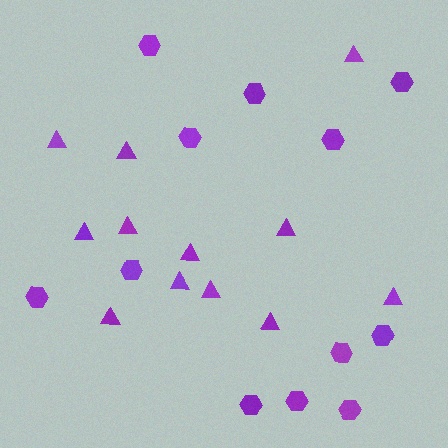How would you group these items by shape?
There are 2 groups: one group of hexagons (12) and one group of triangles (12).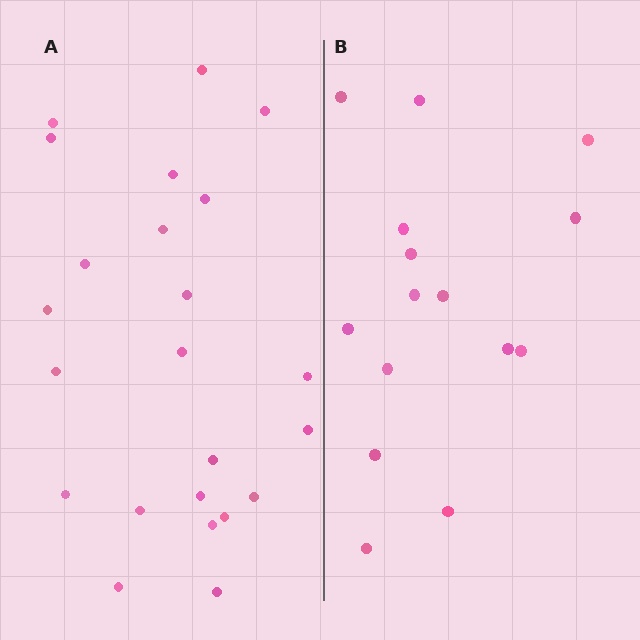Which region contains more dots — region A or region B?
Region A (the left region) has more dots.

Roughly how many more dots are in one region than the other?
Region A has roughly 8 or so more dots than region B.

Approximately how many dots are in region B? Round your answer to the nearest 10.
About 20 dots. (The exact count is 15, which rounds to 20.)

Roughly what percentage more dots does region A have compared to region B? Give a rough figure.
About 55% more.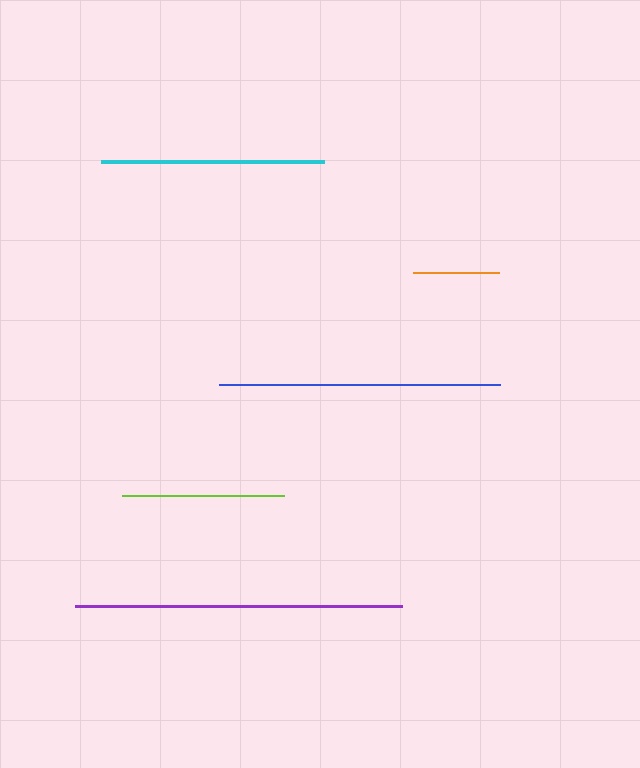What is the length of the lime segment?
The lime segment is approximately 162 pixels long.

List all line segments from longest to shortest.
From longest to shortest: purple, blue, cyan, lime, orange.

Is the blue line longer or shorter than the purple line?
The purple line is longer than the blue line.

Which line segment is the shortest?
The orange line is the shortest at approximately 86 pixels.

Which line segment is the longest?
The purple line is the longest at approximately 328 pixels.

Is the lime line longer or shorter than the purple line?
The purple line is longer than the lime line.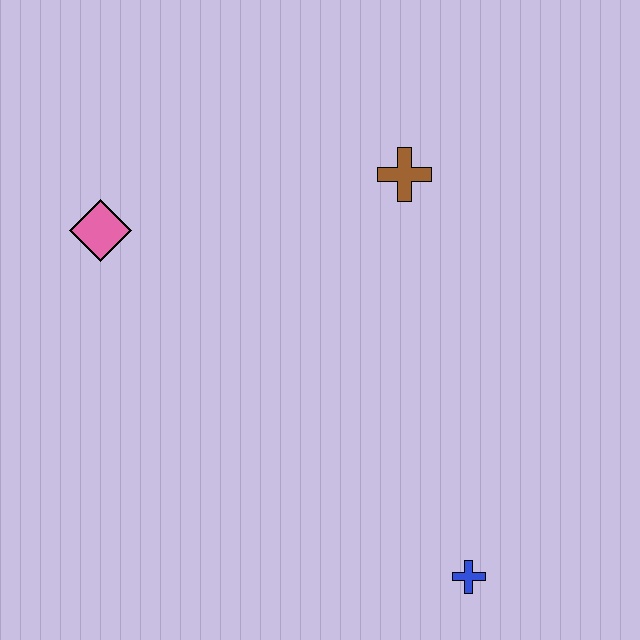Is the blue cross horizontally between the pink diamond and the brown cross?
No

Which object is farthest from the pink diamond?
The blue cross is farthest from the pink diamond.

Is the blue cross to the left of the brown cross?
No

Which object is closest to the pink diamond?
The brown cross is closest to the pink diamond.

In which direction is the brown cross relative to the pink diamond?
The brown cross is to the right of the pink diamond.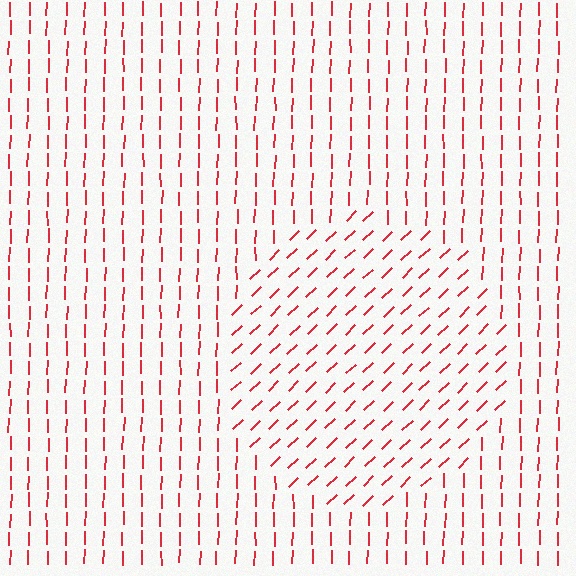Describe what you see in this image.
The image is filled with small red line segments. A circle region in the image has lines oriented differently from the surrounding lines, creating a visible texture boundary.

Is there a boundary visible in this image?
Yes, there is a texture boundary formed by a change in line orientation.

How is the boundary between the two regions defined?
The boundary is defined purely by a change in line orientation (approximately 45 degrees difference). All lines are the same color and thickness.